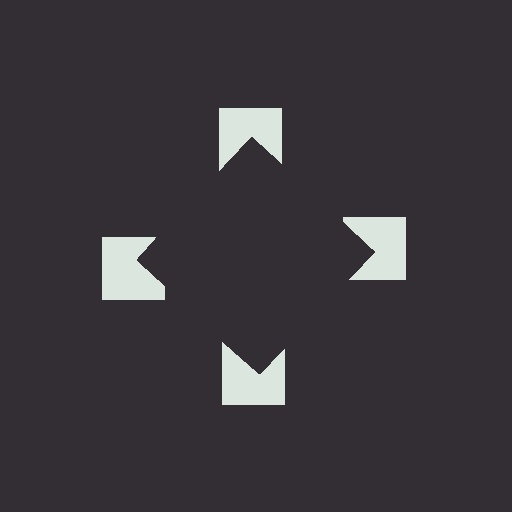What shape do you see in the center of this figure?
An illusory square — its edges are inferred from the aligned wedge cuts in the notched squares, not physically drawn.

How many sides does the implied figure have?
4 sides.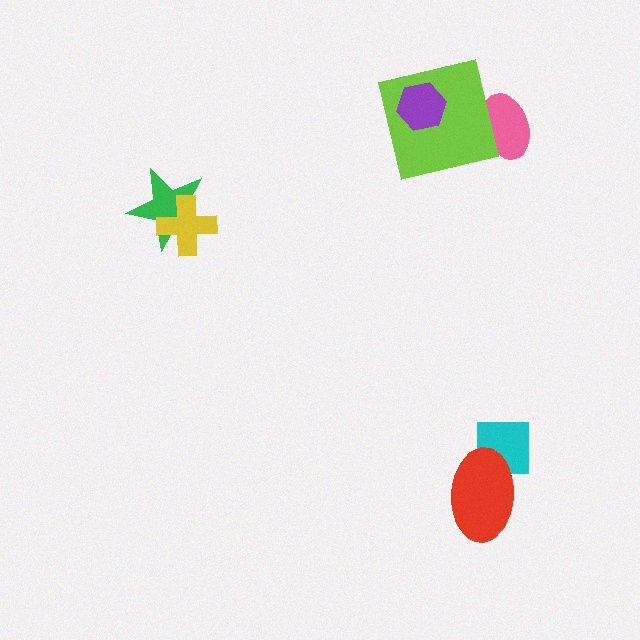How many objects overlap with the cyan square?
1 object overlaps with the cyan square.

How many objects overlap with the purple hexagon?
1 object overlaps with the purple hexagon.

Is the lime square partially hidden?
Yes, it is partially covered by another shape.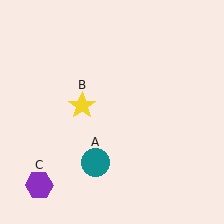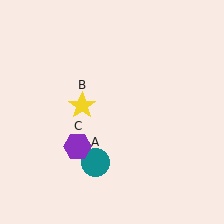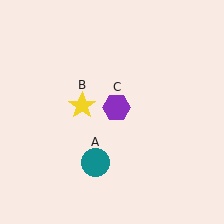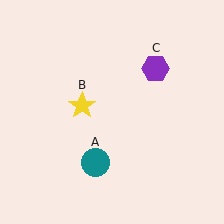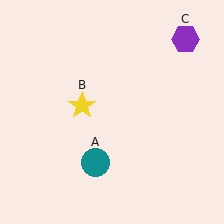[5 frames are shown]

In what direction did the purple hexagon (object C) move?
The purple hexagon (object C) moved up and to the right.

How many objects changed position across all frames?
1 object changed position: purple hexagon (object C).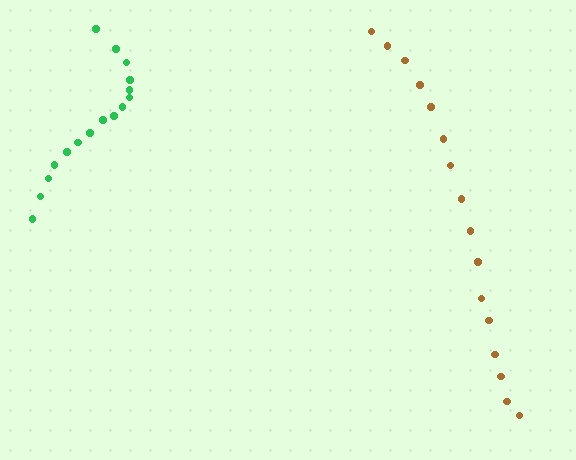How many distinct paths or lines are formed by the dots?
There are 2 distinct paths.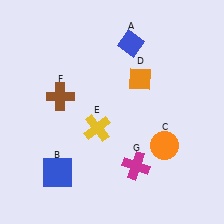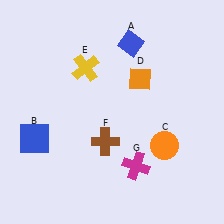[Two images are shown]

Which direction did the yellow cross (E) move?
The yellow cross (E) moved up.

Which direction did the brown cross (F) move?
The brown cross (F) moved right.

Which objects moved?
The objects that moved are: the blue square (B), the yellow cross (E), the brown cross (F).